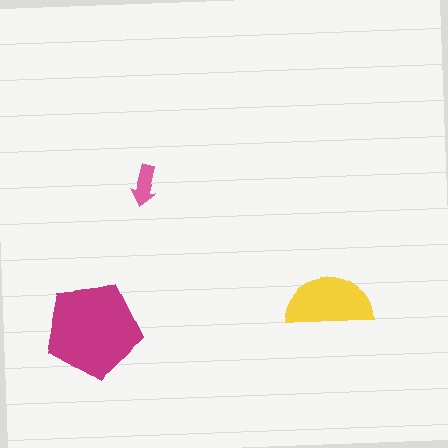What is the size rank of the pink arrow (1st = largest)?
3rd.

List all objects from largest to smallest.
The magenta pentagon, the yellow semicircle, the pink arrow.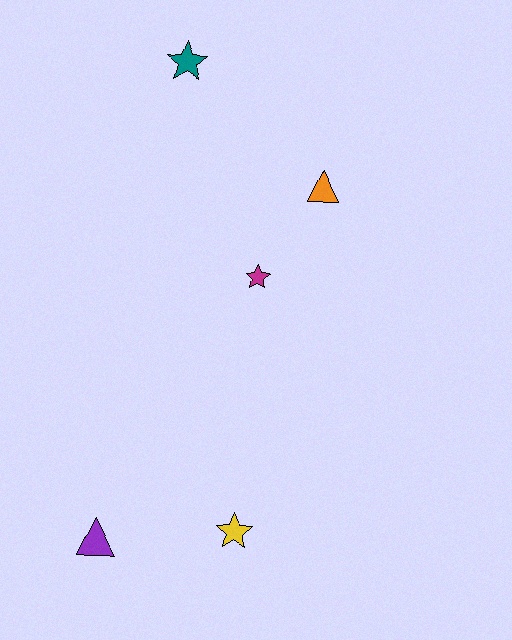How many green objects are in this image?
There are no green objects.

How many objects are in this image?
There are 5 objects.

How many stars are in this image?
There are 3 stars.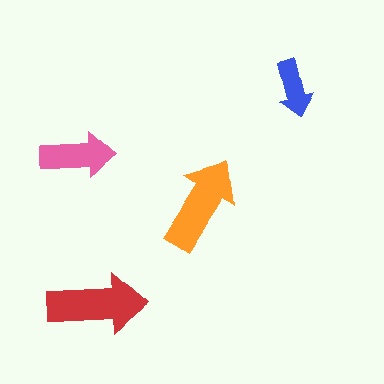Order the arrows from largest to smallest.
the red one, the orange one, the pink one, the blue one.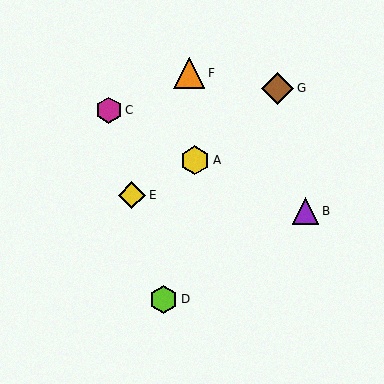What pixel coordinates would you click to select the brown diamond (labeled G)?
Click at (278, 88) to select the brown diamond G.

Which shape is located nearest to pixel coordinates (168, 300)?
The lime hexagon (labeled D) at (164, 299) is nearest to that location.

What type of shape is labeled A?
Shape A is a yellow hexagon.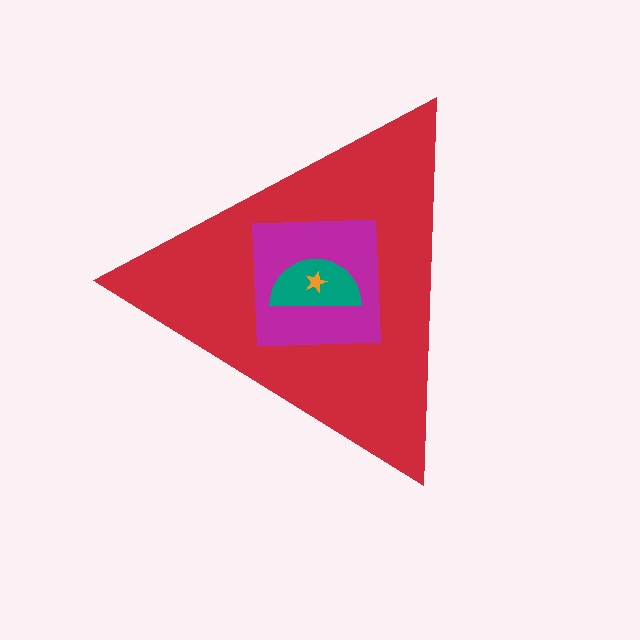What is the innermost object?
The orange star.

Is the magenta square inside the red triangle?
Yes.